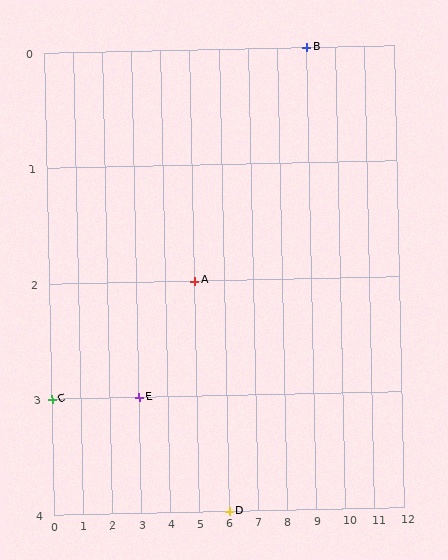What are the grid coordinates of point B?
Point B is at grid coordinates (9, 0).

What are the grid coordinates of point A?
Point A is at grid coordinates (5, 2).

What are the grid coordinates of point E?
Point E is at grid coordinates (3, 3).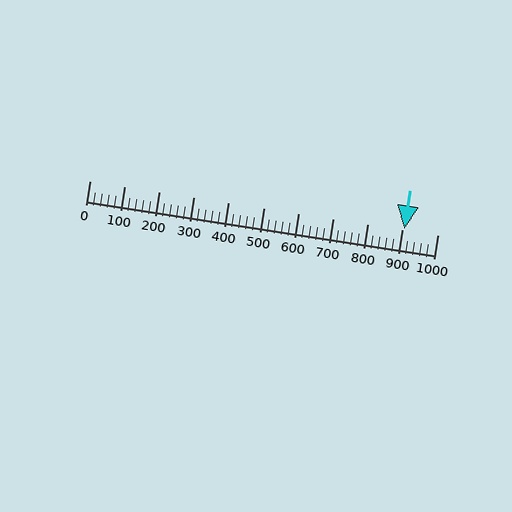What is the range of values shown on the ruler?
The ruler shows values from 0 to 1000.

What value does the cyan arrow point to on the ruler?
The cyan arrow points to approximately 904.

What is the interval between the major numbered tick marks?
The major tick marks are spaced 100 units apart.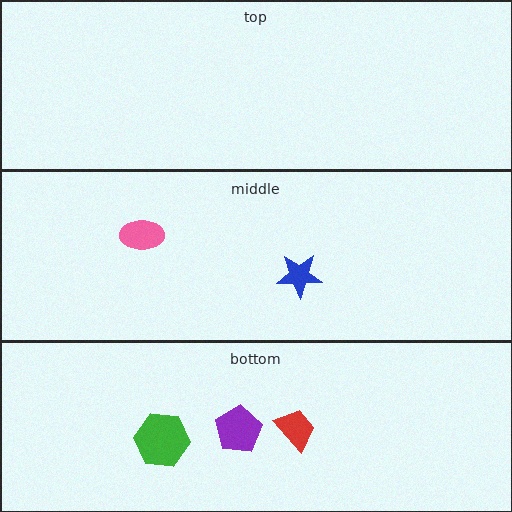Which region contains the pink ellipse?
The middle region.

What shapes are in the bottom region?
The green hexagon, the purple pentagon, the red trapezoid.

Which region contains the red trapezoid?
The bottom region.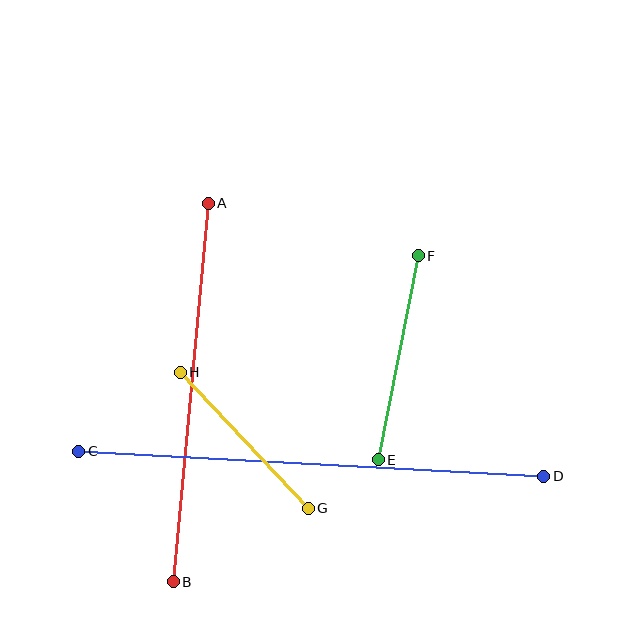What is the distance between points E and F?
The distance is approximately 208 pixels.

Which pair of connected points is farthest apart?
Points C and D are farthest apart.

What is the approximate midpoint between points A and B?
The midpoint is at approximately (191, 393) pixels.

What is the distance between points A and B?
The distance is approximately 381 pixels.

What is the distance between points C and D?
The distance is approximately 466 pixels.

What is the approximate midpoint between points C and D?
The midpoint is at approximately (311, 464) pixels.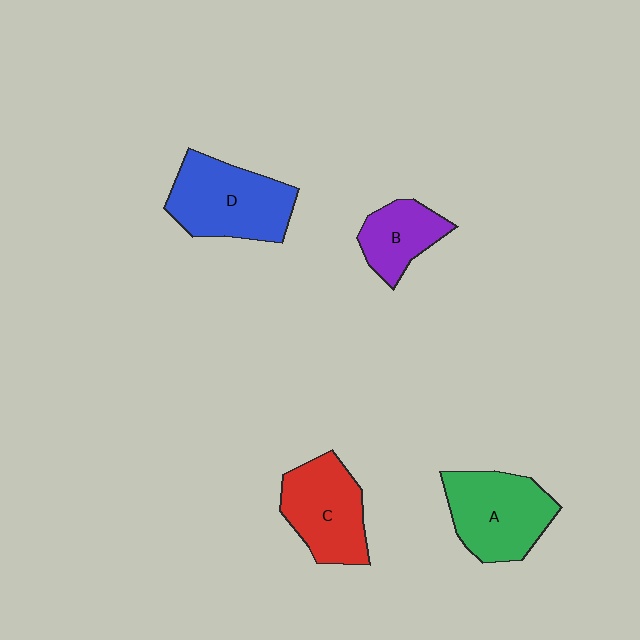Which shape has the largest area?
Shape D (blue).